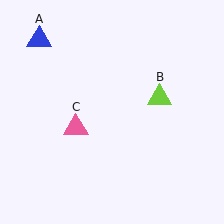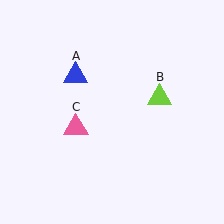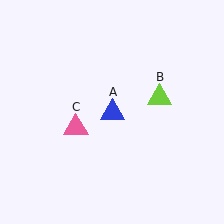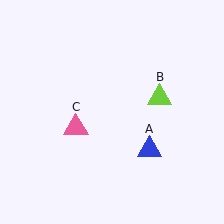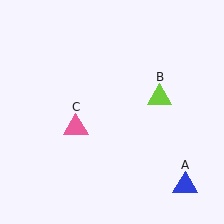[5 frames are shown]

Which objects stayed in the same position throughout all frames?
Lime triangle (object B) and pink triangle (object C) remained stationary.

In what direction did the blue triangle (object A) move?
The blue triangle (object A) moved down and to the right.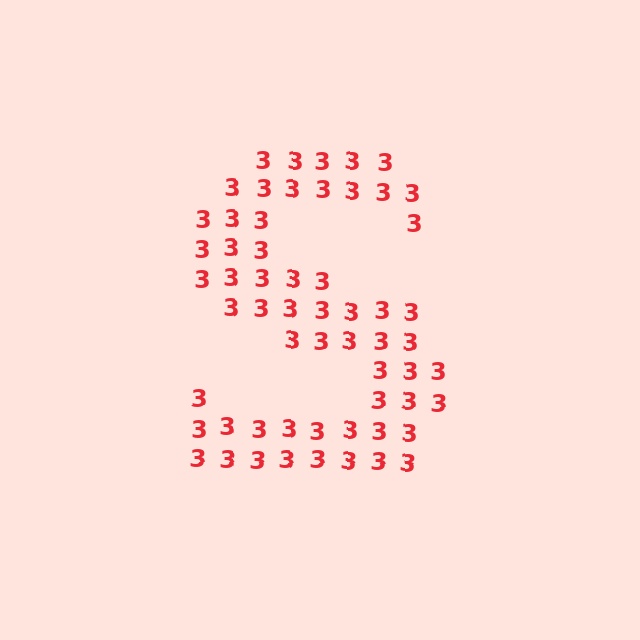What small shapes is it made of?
It is made of small digit 3's.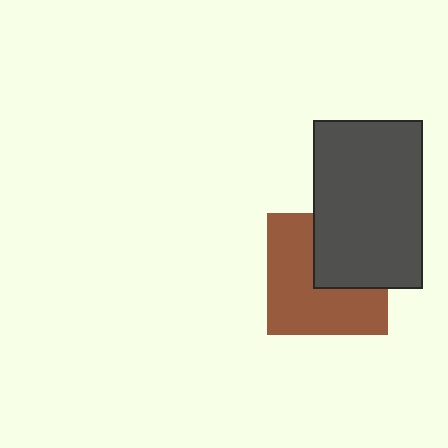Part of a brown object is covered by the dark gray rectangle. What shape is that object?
It is a square.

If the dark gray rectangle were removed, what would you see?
You would see the complete brown square.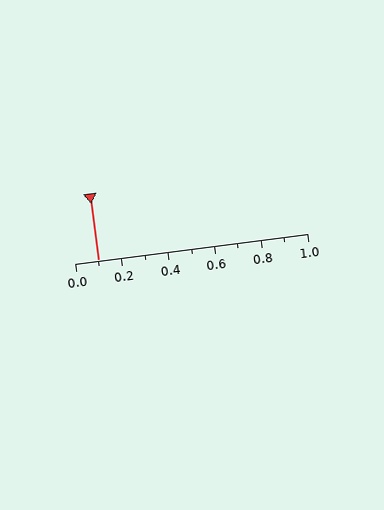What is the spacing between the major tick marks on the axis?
The major ticks are spaced 0.2 apart.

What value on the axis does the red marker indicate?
The marker indicates approximately 0.1.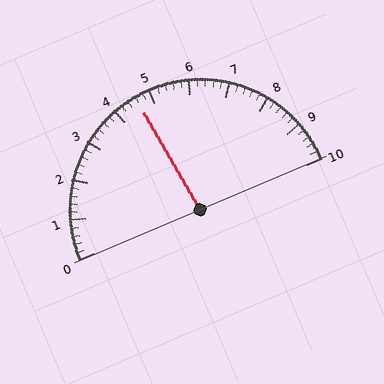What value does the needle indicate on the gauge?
The needle indicates approximately 4.6.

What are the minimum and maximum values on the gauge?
The gauge ranges from 0 to 10.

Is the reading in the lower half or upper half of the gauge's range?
The reading is in the lower half of the range (0 to 10).